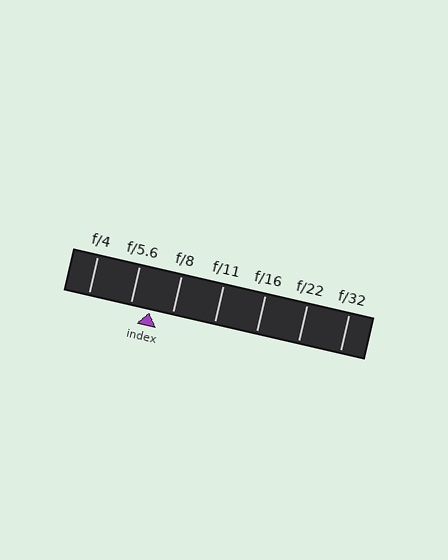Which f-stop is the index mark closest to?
The index mark is closest to f/5.6.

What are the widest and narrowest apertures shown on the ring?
The widest aperture shown is f/4 and the narrowest is f/32.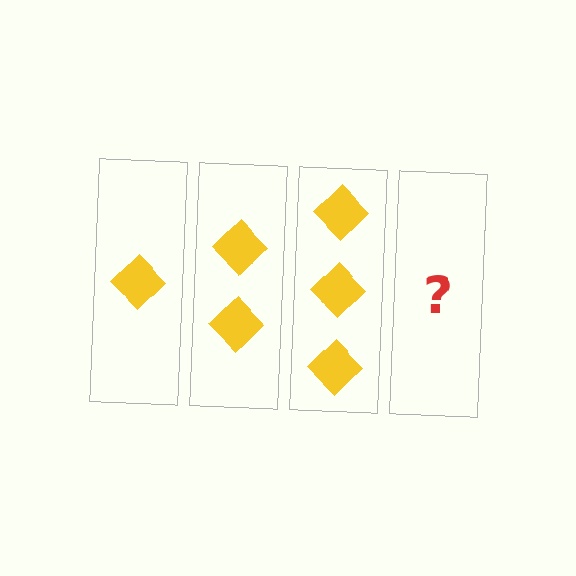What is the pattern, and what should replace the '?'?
The pattern is that each step adds one more diamond. The '?' should be 4 diamonds.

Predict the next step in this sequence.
The next step is 4 diamonds.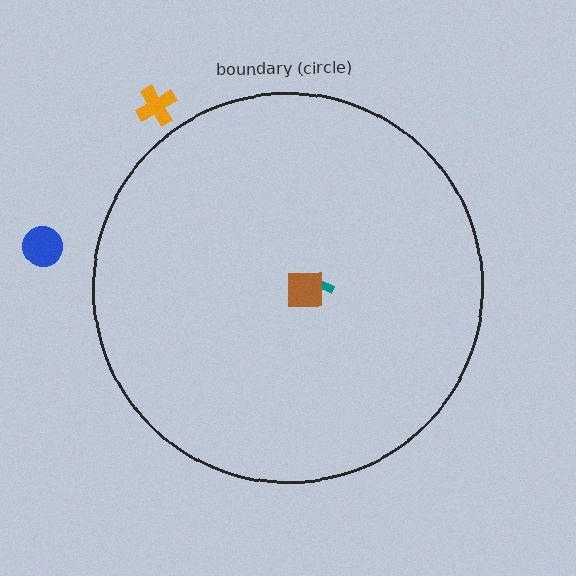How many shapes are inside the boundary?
2 inside, 2 outside.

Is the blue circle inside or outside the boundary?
Outside.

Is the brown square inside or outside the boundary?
Inside.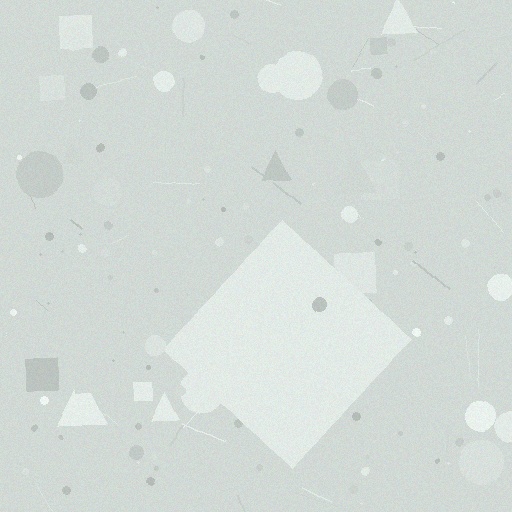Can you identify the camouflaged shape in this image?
The camouflaged shape is a diamond.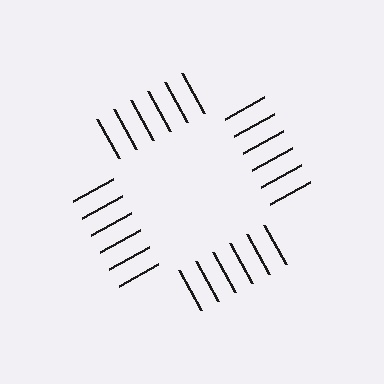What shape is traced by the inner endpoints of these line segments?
An illusory square — the line segments terminate on its edges but no continuous stroke is drawn.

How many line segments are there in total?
24 — 6 along each of the 4 edges.